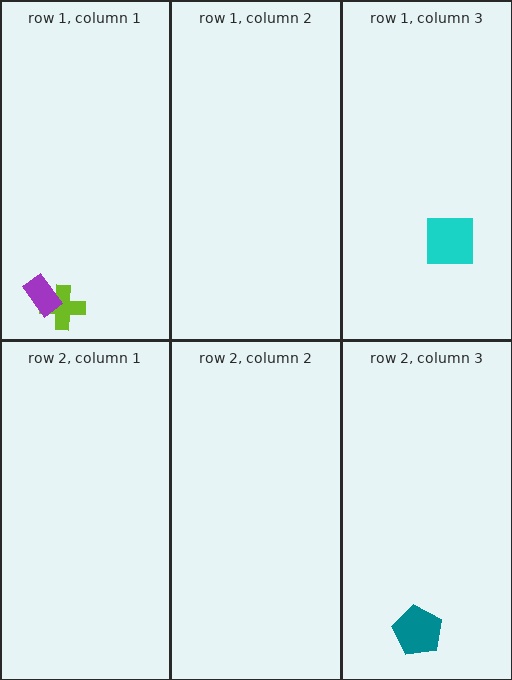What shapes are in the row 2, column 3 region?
The teal pentagon.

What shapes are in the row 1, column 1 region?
The lime cross, the purple rectangle.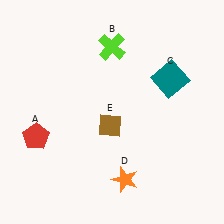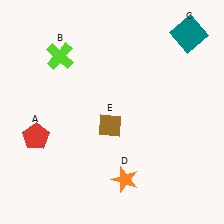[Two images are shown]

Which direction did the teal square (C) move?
The teal square (C) moved up.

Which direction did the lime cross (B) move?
The lime cross (B) moved left.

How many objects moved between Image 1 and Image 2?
2 objects moved between the two images.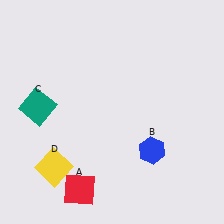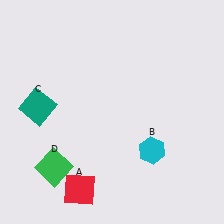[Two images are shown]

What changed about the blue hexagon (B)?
In Image 1, B is blue. In Image 2, it changed to cyan.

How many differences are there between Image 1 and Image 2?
There are 2 differences between the two images.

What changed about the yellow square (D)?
In Image 1, D is yellow. In Image 2, it changed to green.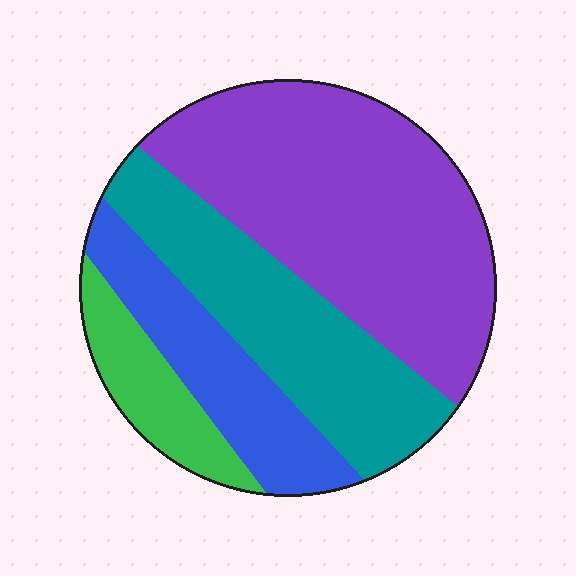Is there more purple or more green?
Purple.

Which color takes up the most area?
Purple, at roughly 45%.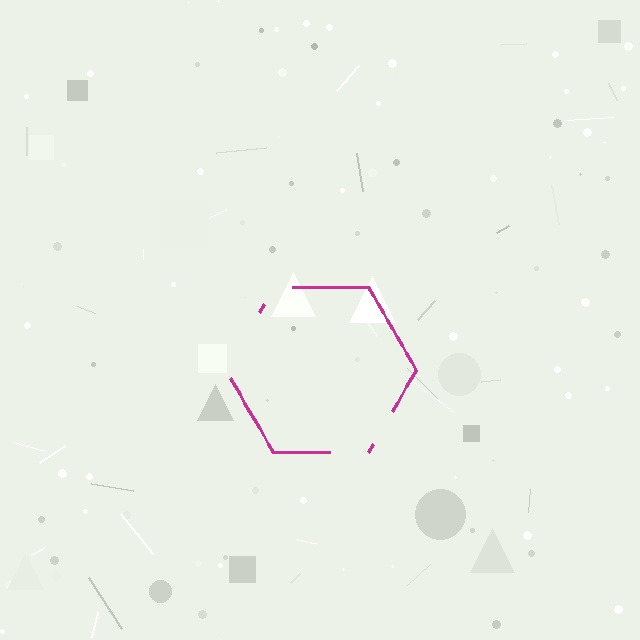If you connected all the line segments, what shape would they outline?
They would outline a hexagon.